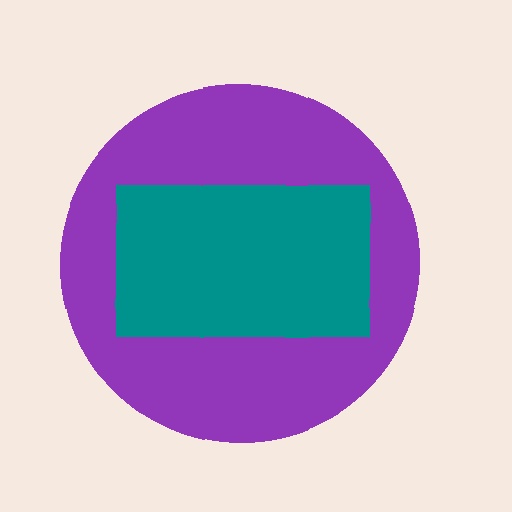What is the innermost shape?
The teal rectangle.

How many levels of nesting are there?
2.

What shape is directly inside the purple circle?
The teal rectangle.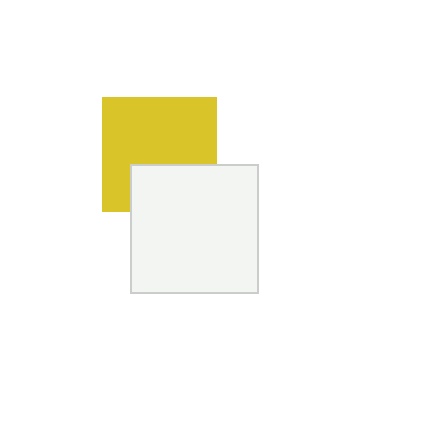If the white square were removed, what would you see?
You would see the complete yellow square.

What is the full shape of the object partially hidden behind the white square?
The partially hidden object is a yellow square.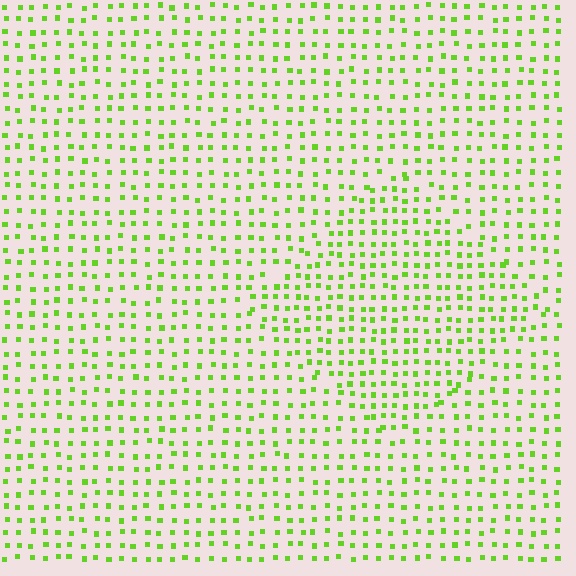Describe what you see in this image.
The image contains small lime elements arranged at two different densities. A diamond-shaped region is visible where the elements are more densely packed than the surrounding area.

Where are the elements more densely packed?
The elements are more densely packed inside the diamond boundary.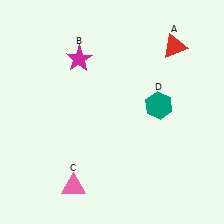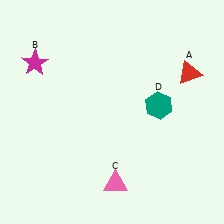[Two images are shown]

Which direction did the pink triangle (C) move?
The pink triangle (C) moved right.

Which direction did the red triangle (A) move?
The red triangle (A) moved down.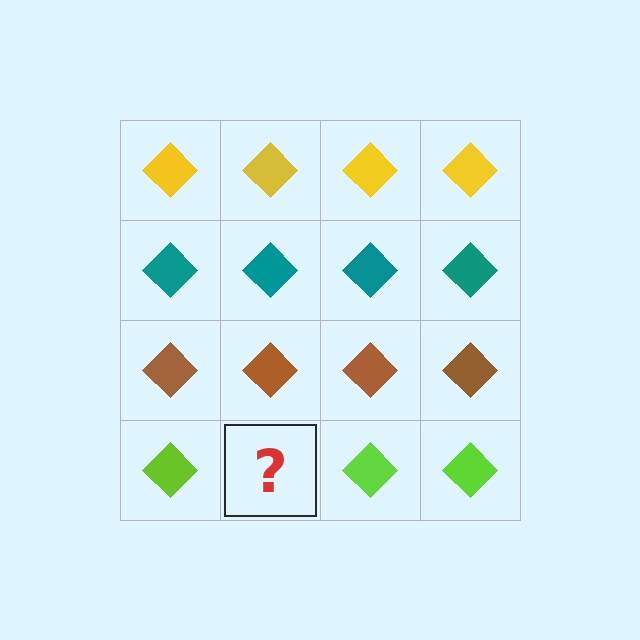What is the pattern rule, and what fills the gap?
The rule is that each row has a consistent color. The gap should be filled with a lime diamond.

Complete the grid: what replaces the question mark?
The question mark should be replaced with a lime diamond.